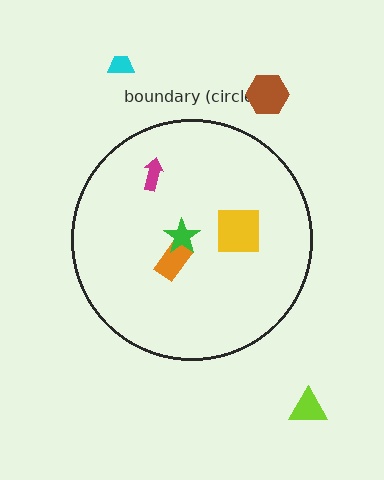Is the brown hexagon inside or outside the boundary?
Outside.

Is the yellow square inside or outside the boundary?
Inside.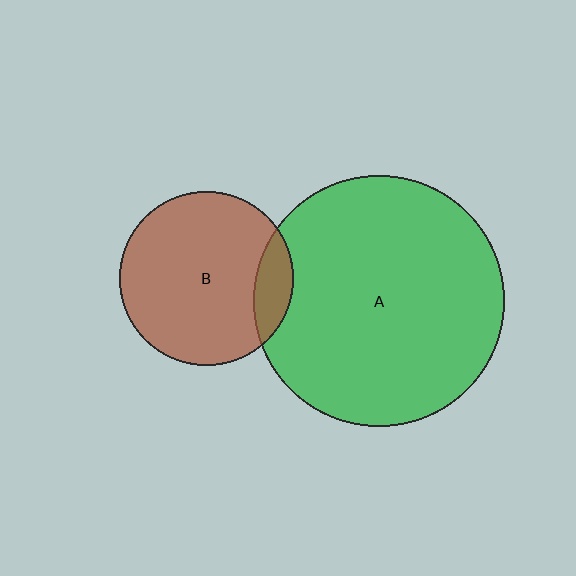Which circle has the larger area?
Circle A (green).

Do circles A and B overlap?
Yes.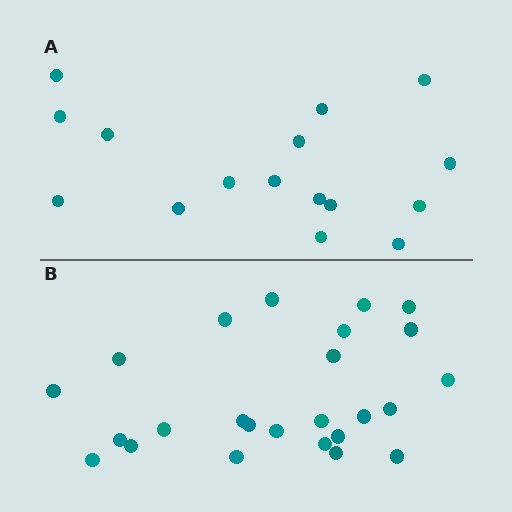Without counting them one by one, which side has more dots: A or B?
Region B (the bottom region) has more dots.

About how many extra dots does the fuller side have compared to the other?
Region B has roughly 8 or so more dots than region A.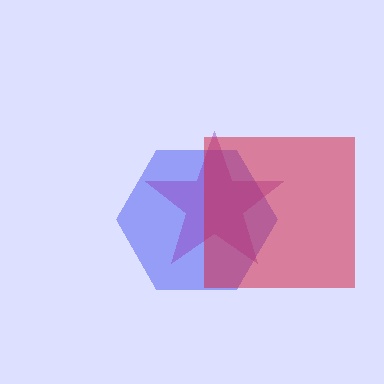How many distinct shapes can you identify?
There are 3 distinct shapes: a blue hexagon, a purple star, a red square.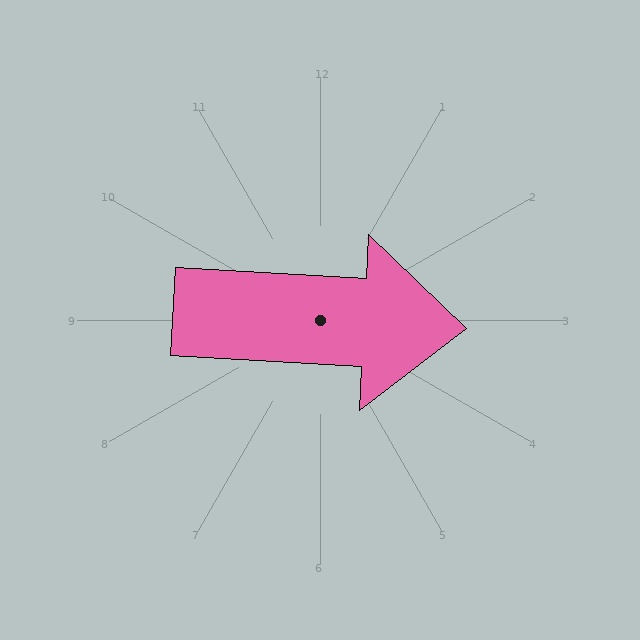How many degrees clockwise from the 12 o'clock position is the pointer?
Approximately 93 degrees.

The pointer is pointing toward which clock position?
Roughly 3 o'clock.